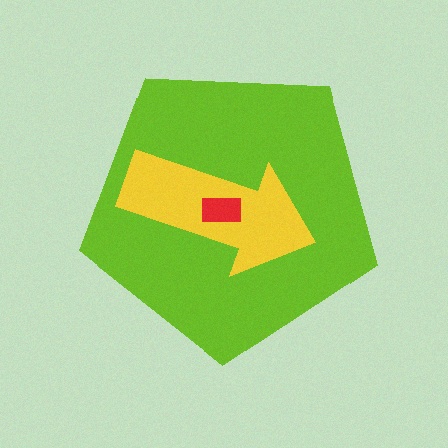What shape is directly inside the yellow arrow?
The red rectangle.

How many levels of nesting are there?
3.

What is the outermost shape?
The lime pentagon.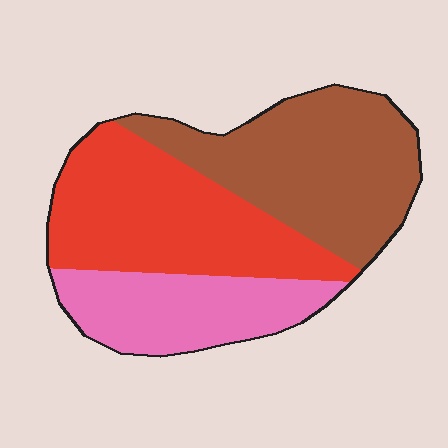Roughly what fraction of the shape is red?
Red takes up about three eighths (3/8) of the shape.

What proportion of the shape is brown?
Brown takes up between a quarter and a half of the shape.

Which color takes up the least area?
Pink, at roughly 25%.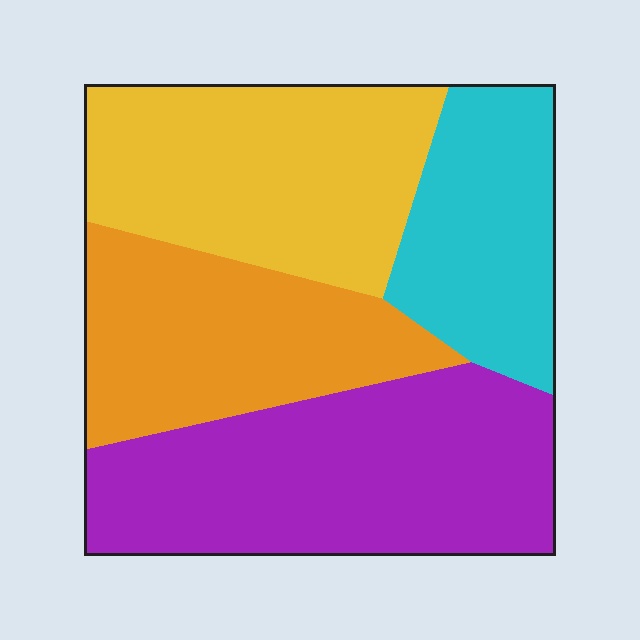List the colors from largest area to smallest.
From largest to smallest: purple, yellow, orange, cyan.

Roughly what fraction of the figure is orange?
Orange covers 23% of the figure.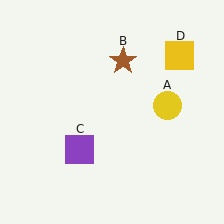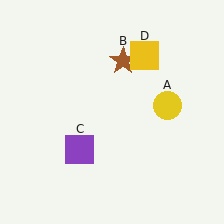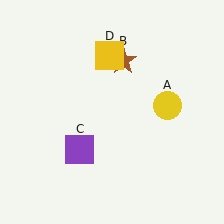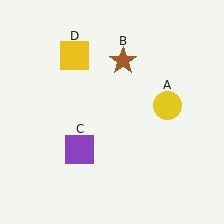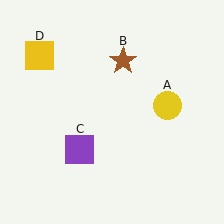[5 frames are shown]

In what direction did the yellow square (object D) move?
The yellow square (object D) moved left.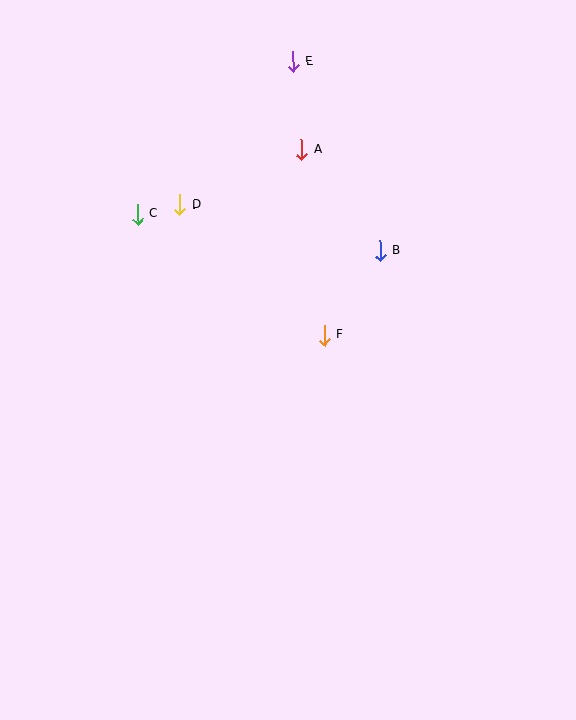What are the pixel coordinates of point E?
Point E is at (293, 62).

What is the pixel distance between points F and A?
The distance between F and A is 187 pixels.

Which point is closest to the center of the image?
Point F at (324, 335) is closest to the center.